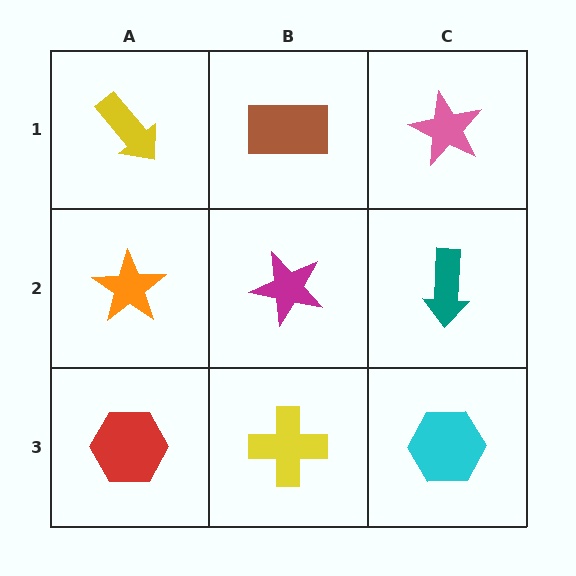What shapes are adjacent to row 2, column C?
A pink star (row 1, column C), a cyan hexagon (row 3, column C), a magenta star (row 2, column B).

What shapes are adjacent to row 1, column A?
An orange star (row 2, column A), a brown rectangle (row 1, column B).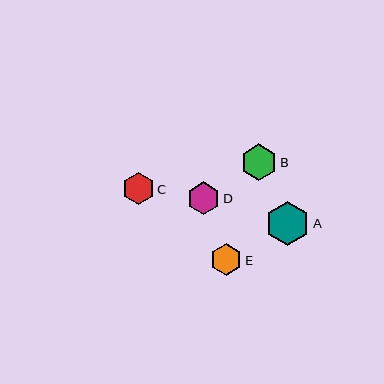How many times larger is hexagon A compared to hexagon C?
Hexagon A is approximately 1.4 times the size of hexagon C.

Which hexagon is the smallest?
Hexagon E is the smallest with a size of approximately 31 pixels.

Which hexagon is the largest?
Hexagon A is the largest with a size of approximately 44 pixels.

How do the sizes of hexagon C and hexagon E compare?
Hexagon C and hexagon E are approximately the same size.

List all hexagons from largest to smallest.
From largest to smallest: A, B, D, C, E.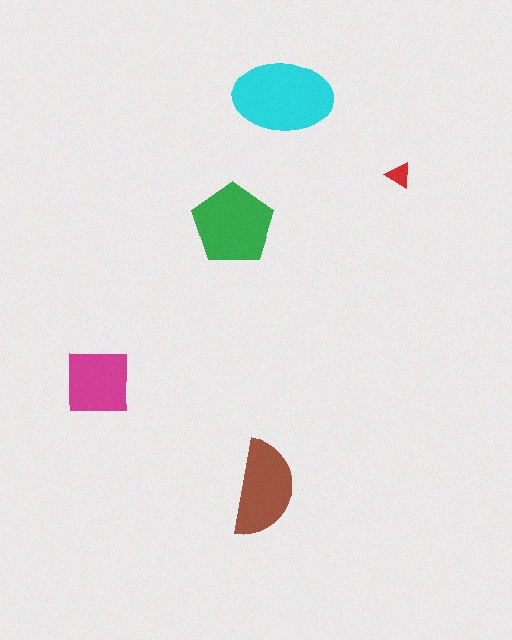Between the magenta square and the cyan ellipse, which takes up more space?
The cyan ellipse.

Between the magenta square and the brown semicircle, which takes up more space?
The brown semicircle.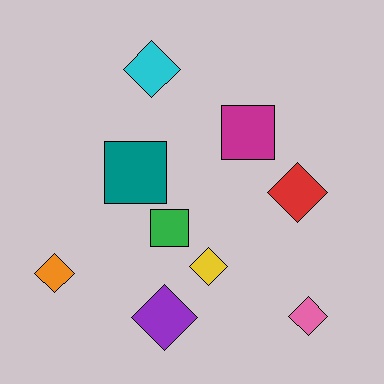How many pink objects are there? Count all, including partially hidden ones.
There is 1 pink object.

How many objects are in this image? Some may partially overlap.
There are 9 objects.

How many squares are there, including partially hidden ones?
There are 3 squares.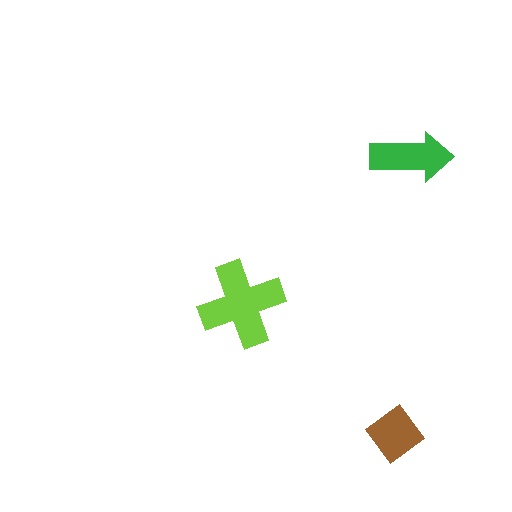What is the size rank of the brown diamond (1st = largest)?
3rd.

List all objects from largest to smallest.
The lime cross, the green arrow, the brown diamond.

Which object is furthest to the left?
The lime cross is leftmost.